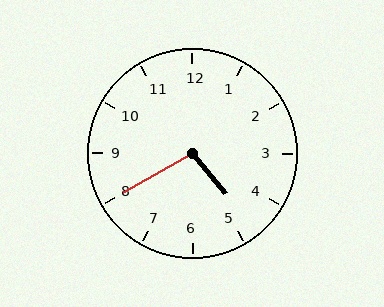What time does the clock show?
4:40.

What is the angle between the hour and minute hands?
Approximately 100 degrees.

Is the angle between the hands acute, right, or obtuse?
It is obtuse.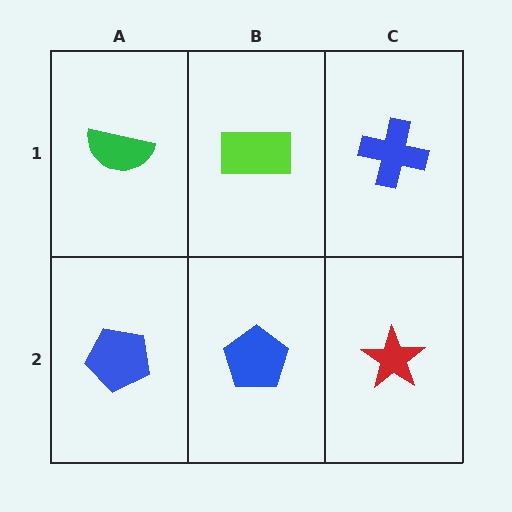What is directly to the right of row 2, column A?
A blue pentagon.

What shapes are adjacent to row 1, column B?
A blue pentagon (row 2, column B), a green semicircle (row 1, column A), a blue cross (row 1, column C).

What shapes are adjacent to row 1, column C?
A red star (row 2, column C), a lime rectangle (row 1, column B).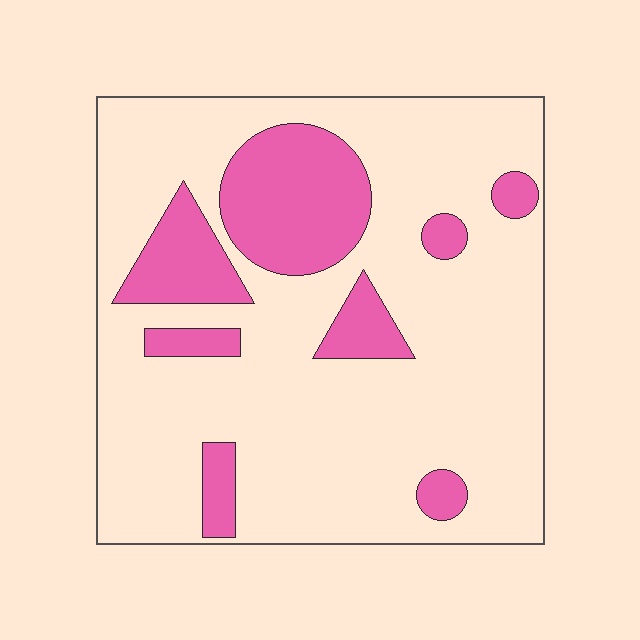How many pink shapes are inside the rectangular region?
8.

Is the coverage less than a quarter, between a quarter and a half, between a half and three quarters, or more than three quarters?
Less than a quarter.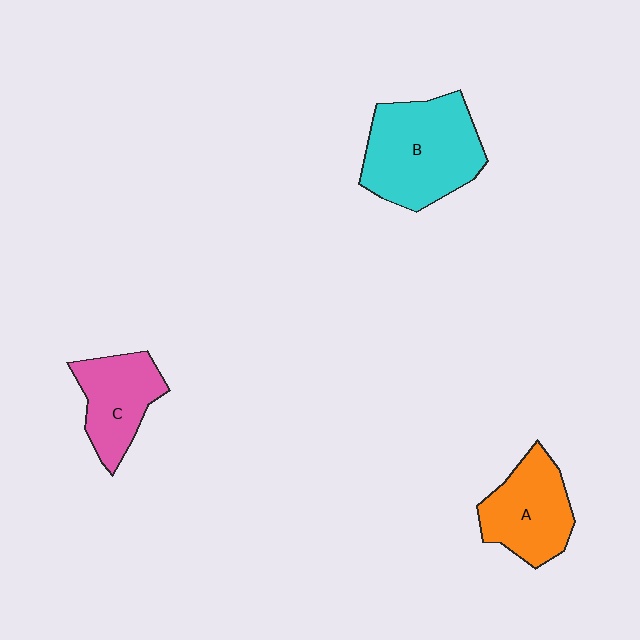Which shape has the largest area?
Shape B (cyan).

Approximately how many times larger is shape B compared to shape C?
Approximately 1.6 times.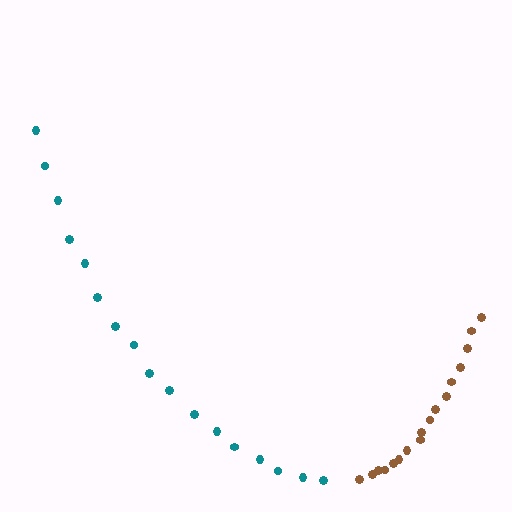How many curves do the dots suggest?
There are 2 distinct paths.